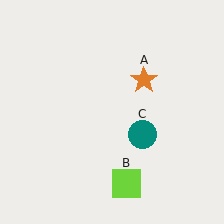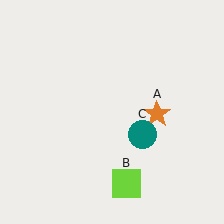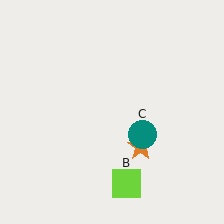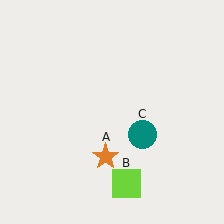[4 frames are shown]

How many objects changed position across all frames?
1 object changed position: orange star (object A).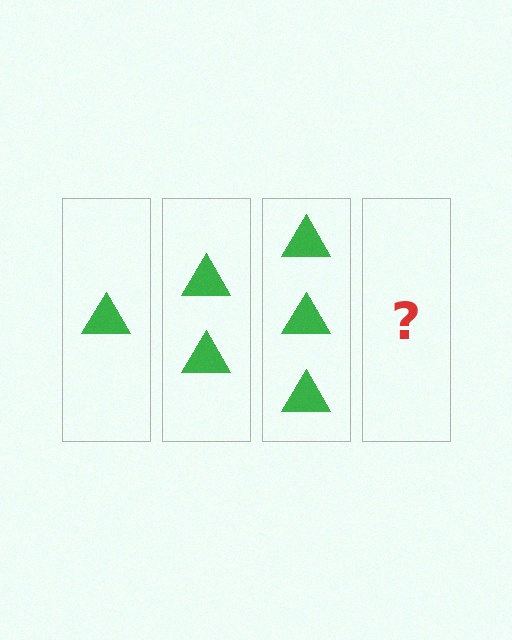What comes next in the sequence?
The next element should be 4 triangles.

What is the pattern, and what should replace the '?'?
The pattern is that each step adds one more triangle. The '?' should be 4 triangles.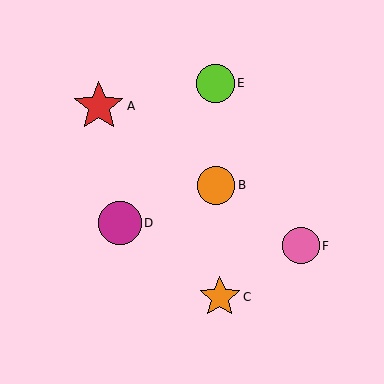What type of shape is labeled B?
Shape B is an orange circle.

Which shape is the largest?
The red star (labeled A) is the largest.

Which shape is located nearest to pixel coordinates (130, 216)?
The magenta circle (labeled D) at (120, 223) is nearest to that location.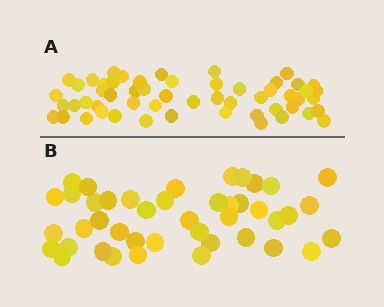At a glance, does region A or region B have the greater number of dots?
Region A (the top region) has more dots.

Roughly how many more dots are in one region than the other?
Region A has roughly 12 or so more dots than region B.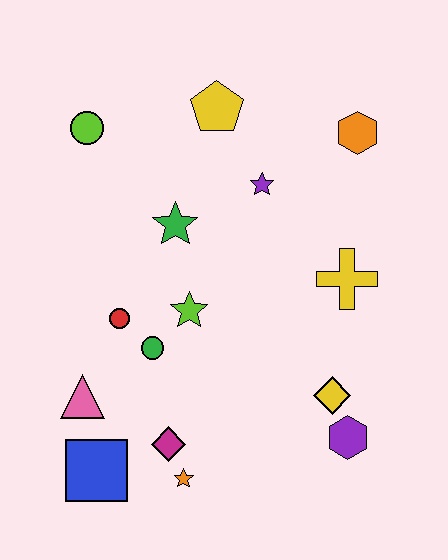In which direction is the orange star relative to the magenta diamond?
The orange star is below the magenta diamond.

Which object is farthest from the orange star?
The orange hexagon is farthest from the orange star.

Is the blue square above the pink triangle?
No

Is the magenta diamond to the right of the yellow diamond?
No